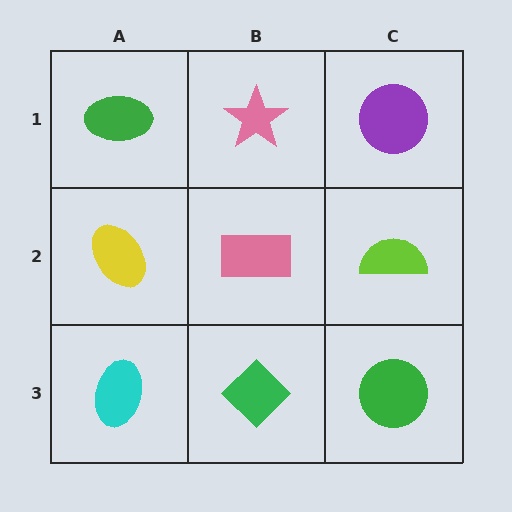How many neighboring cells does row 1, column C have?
2.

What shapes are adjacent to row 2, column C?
A purple circle (row 1, column C), a green circle (row 3, column C), a pink rectangle (row 2, column B).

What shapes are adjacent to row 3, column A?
A yellow ellipse (row 2, column A), a green diamond (row 3, column B).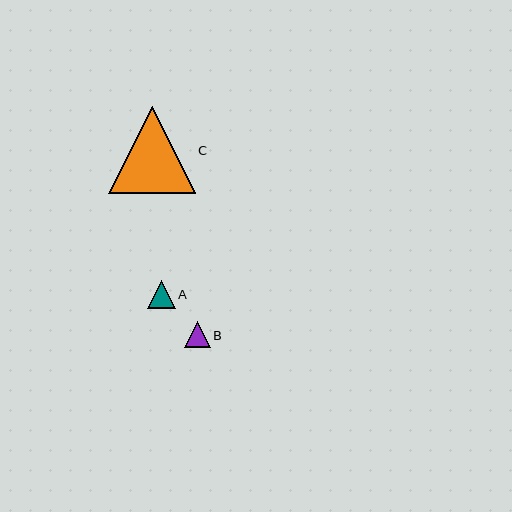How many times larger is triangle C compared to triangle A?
Triangle C is approximately 3.1 times the size of triangle A.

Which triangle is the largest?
Triangle C is the largest with a size of approximately 86 pixels.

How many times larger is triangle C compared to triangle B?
Triangle C is approximately 3.4 times the size of triangle B.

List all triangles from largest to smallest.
From largest to smallest: C, A, B.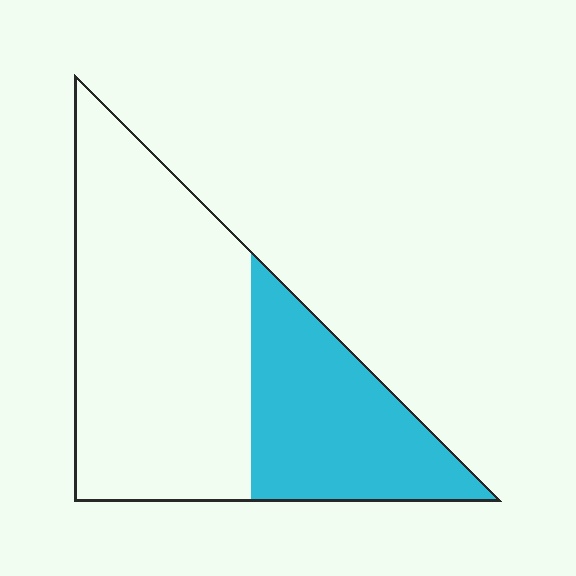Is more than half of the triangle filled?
No.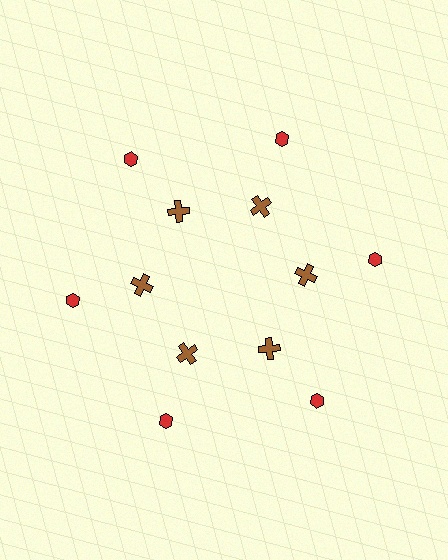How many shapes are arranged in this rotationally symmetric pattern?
There are 12 shapes, arranged in 6 groups of 2.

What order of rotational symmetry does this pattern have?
This pattern has 6-fold rotational symmetry.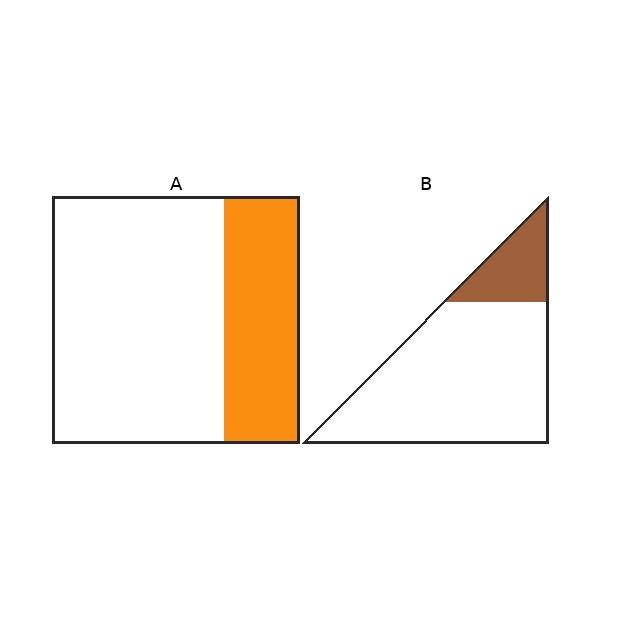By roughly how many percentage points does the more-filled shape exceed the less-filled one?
By roughly 10 percentage points (A over B).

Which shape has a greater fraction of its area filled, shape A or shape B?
Shape A.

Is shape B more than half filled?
No.